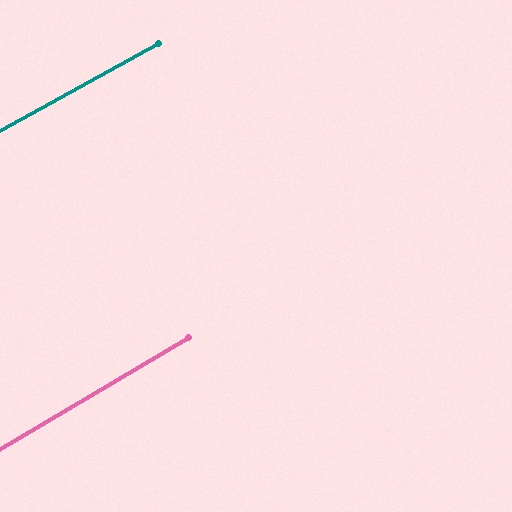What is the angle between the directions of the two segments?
Approximately 2 degrees.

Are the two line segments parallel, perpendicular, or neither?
Parallel — their directions differ by only 1.7°.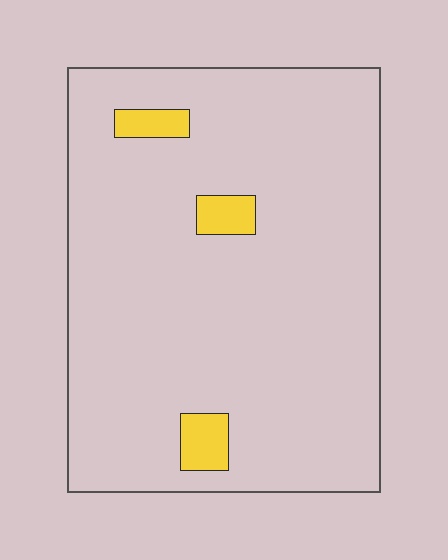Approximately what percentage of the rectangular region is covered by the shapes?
Approximately 5%.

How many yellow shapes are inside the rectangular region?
3.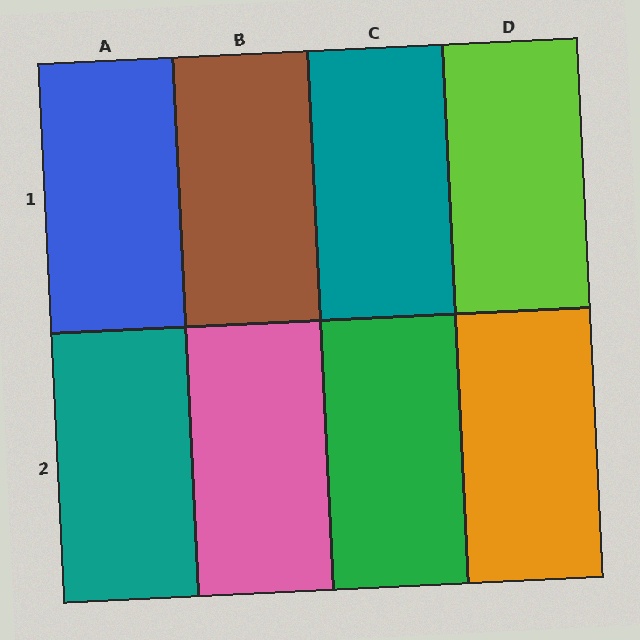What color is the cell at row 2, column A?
Teal.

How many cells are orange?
1 cell is orange.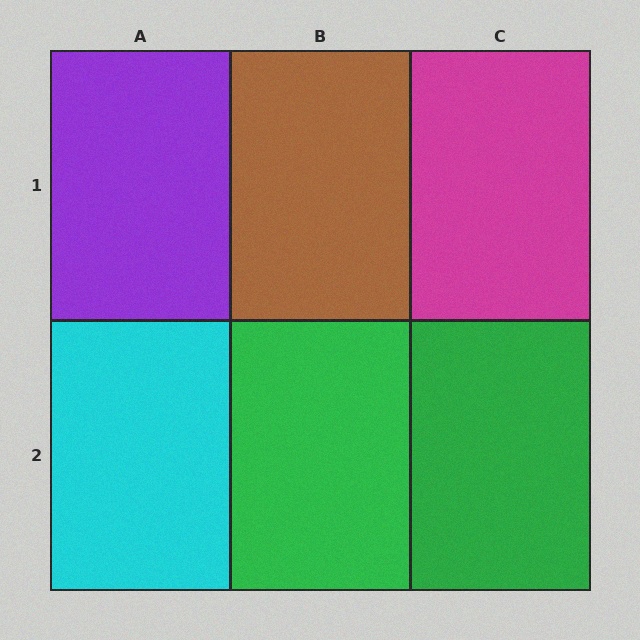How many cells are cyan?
1 cell is cyan.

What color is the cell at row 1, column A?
Purple.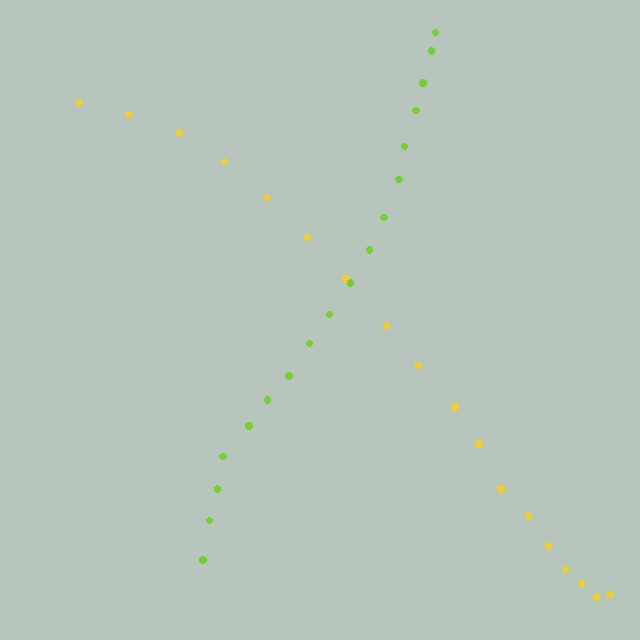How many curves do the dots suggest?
There are 2 distinct paths.